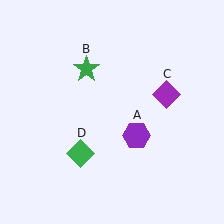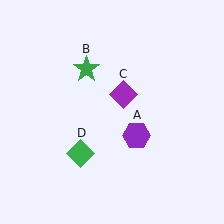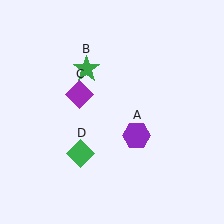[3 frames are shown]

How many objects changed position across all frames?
1 object changed position: purple diamond (object C).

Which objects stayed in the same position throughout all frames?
Purple hexagon (object A) and green star (object B) and green diamond (object D) remained stationary.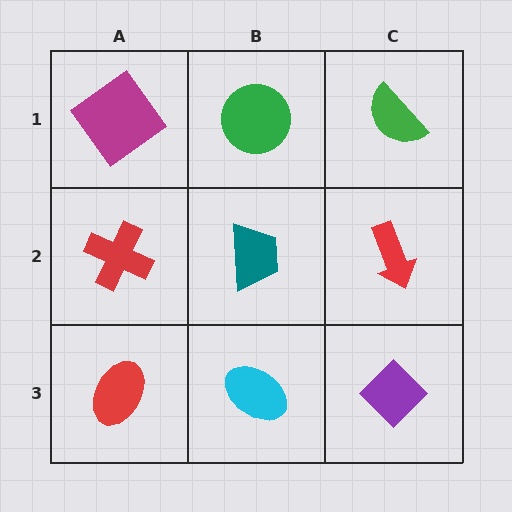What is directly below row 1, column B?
A teal trapezoid.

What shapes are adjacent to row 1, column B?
A teal trapezoid (row 2, column B), a magenta diamond (row 1, column A), a green semicircle (row 1, column C).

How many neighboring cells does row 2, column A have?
3.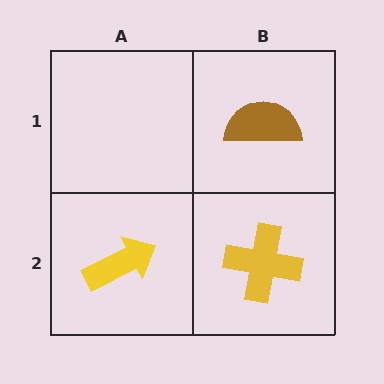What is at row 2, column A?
A yellow arrow.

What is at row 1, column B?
A brown semicircle.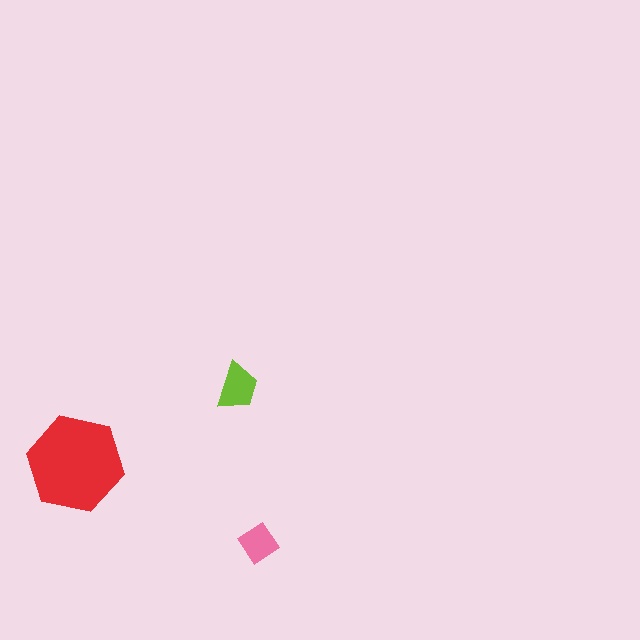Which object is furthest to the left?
The red hexagon is leftmost.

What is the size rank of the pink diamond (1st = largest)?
3rd.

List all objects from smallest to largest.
The pink diamond, the lime trapezoid, the red hexagon.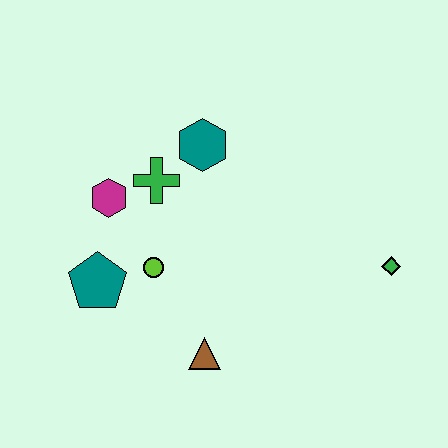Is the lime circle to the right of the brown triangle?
No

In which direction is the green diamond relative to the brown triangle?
The green diamond is to the right of the brown triangle.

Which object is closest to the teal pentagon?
The lime circle is closest to the teal pentagon.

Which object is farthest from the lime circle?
The green diamond is farthest from the lime circle.